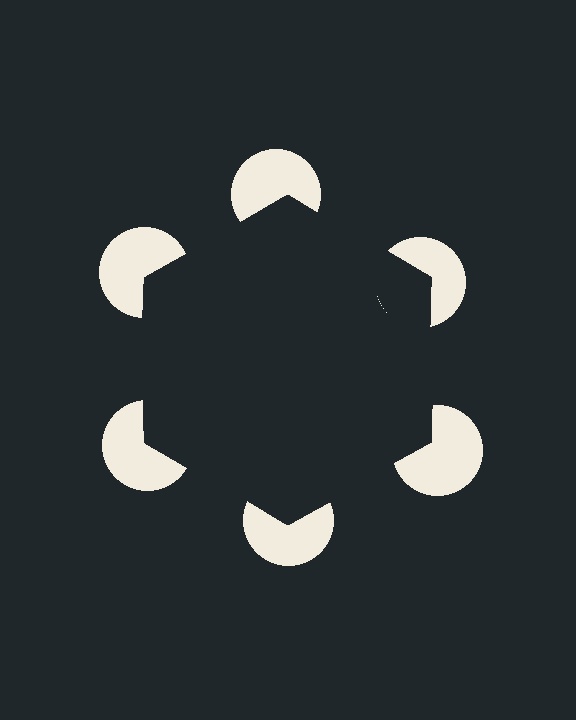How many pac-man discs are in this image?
There are 6 — one at each vertex of the illusory hexagon.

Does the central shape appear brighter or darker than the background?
It typically appears slightly darker than the background, even though no actual brightness change is drawn.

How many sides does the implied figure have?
6 sides.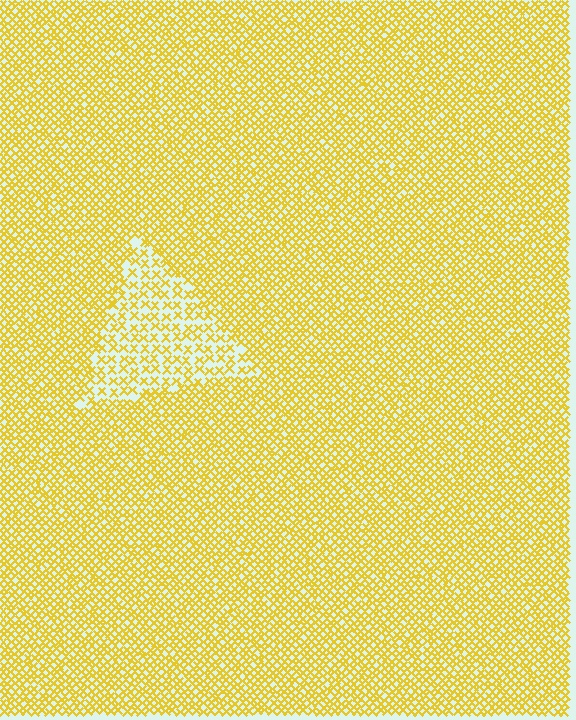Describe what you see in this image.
The image contains small yellow elements arranged at two different densities. A triangle-shaped region is visible where the elements are less densely packed than the surrounding area.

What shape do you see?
I see a triangle.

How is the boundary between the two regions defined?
The boundary is defined by a change in element density (approximately 1.9x ratio). All elements are the same color, size, and shape.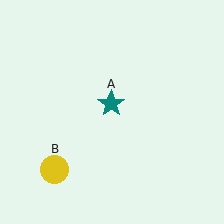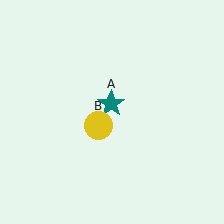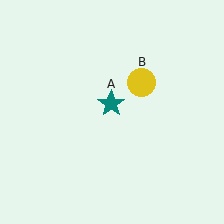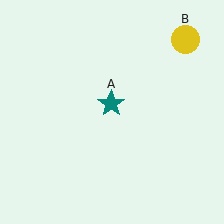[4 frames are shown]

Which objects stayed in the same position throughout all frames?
Teal star (object A) remained stationary.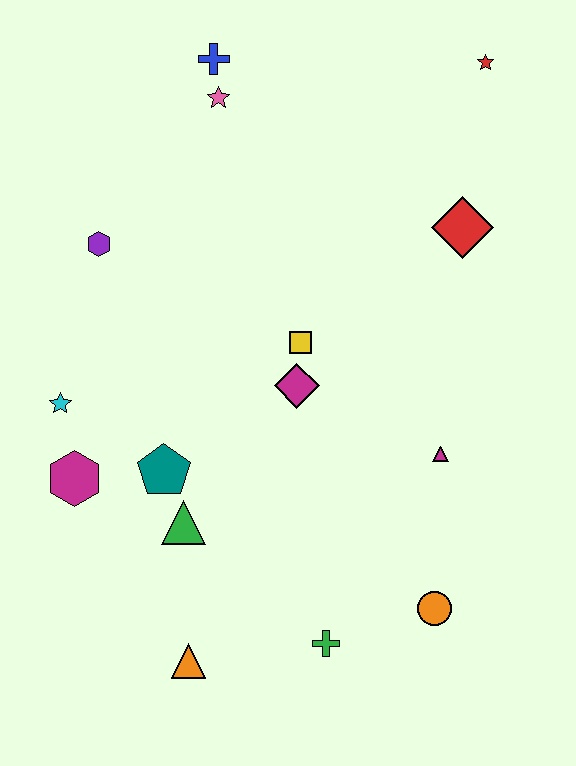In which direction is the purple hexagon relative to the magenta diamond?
The purple hexagon is to the left of the magenta diamond.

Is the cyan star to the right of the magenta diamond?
No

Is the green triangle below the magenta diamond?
Yes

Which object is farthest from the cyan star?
The red star is farthest from the cyan star.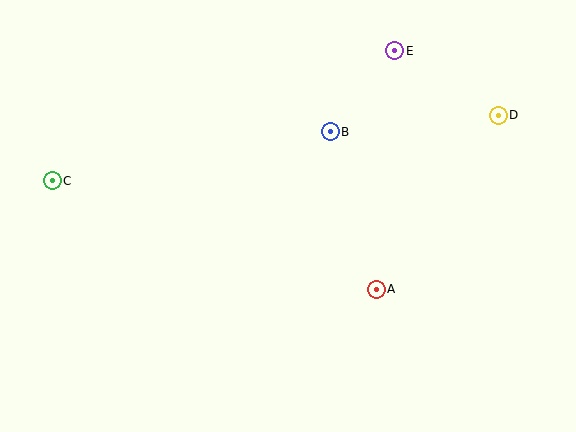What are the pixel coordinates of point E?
Point E is at (394, 51).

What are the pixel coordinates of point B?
Point B is at (330, 132).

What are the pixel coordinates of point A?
Point A is at (376, 289).